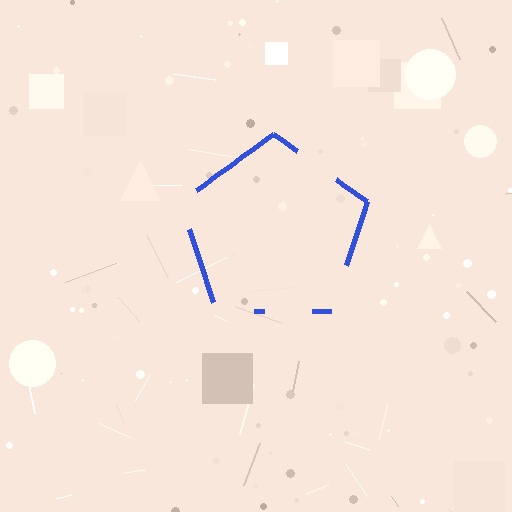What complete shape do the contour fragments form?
The contour fragments form a pentagon.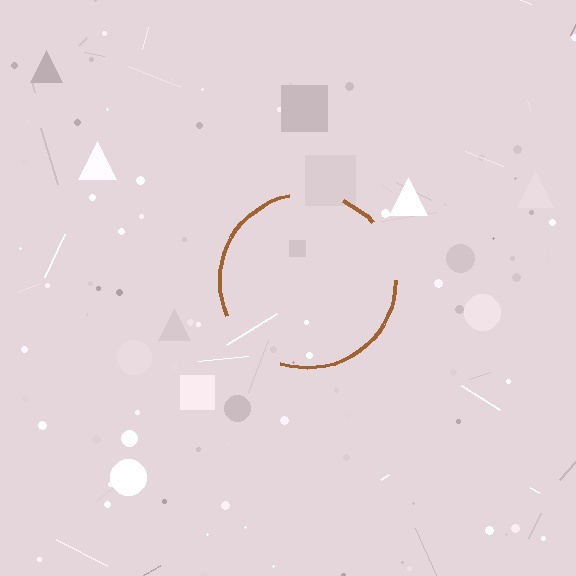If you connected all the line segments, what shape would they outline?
They would outline a circle.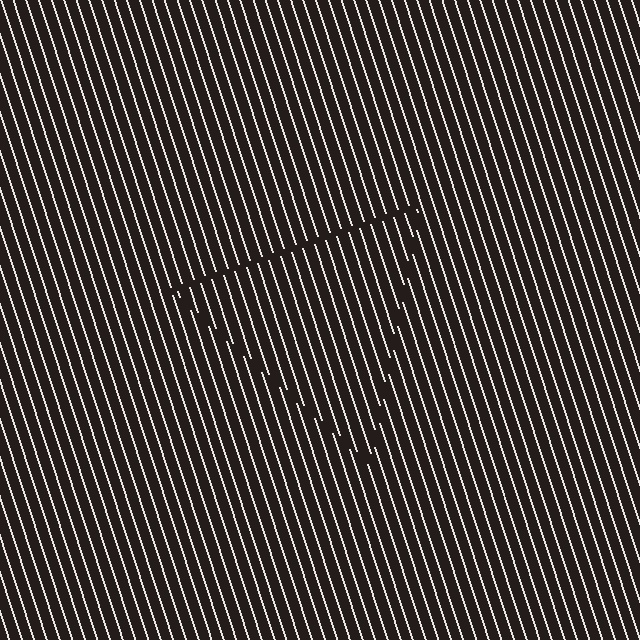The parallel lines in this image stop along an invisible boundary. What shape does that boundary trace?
An illusory triangle. The interior of the shape contains the same grating, shifted by half a period — the contour is defined by the phase discontinuity where line-ends from the inner and outer gratings abut.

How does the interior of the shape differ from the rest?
The interior of the shape contains the same grating, shifted by half a period — the contour is defined by the phase discontinuity where line-ends from the inner and outer gratings abut.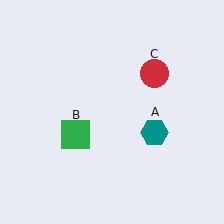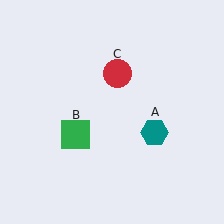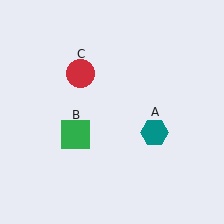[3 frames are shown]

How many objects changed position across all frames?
1 object changed position: red circle (object C).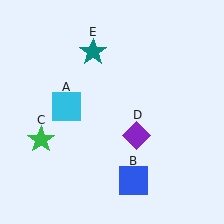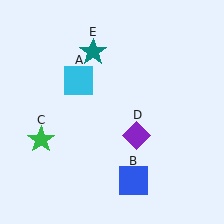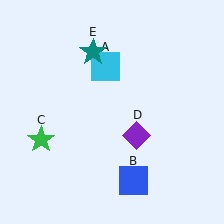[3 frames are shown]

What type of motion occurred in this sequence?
The cyan square (object A) rotated clockwise around the center of the scene.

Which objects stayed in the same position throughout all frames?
Blue square (object B) and green star (object C) and purple diamond (object D) and teal star (object E) remained stationary.